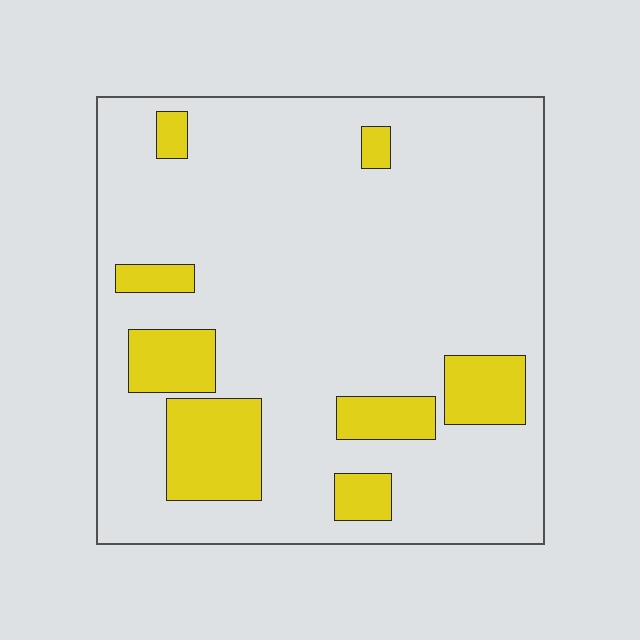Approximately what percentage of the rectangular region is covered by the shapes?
Approximately 15%.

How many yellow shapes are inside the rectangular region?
8.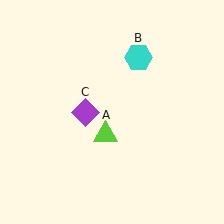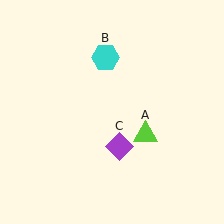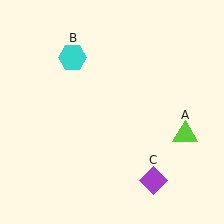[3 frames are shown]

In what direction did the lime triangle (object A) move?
The lime triangle (object A) moved right.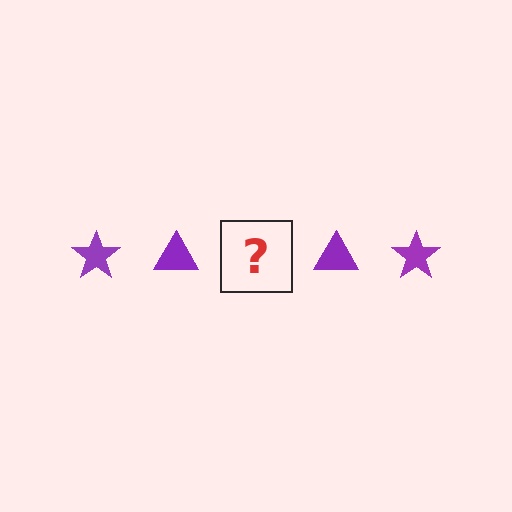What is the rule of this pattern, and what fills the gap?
The rule is that the pattern cycles through star, triangle shapes in purple. The gap should be filled with a purple star.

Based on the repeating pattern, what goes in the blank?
The blank should be a purple star.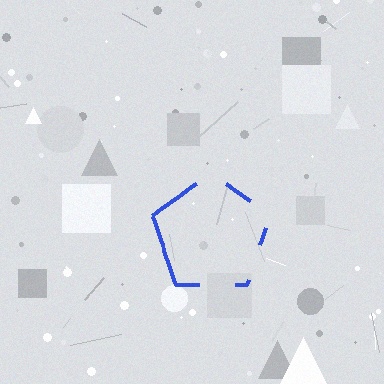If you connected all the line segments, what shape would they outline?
They would outline a pentagon.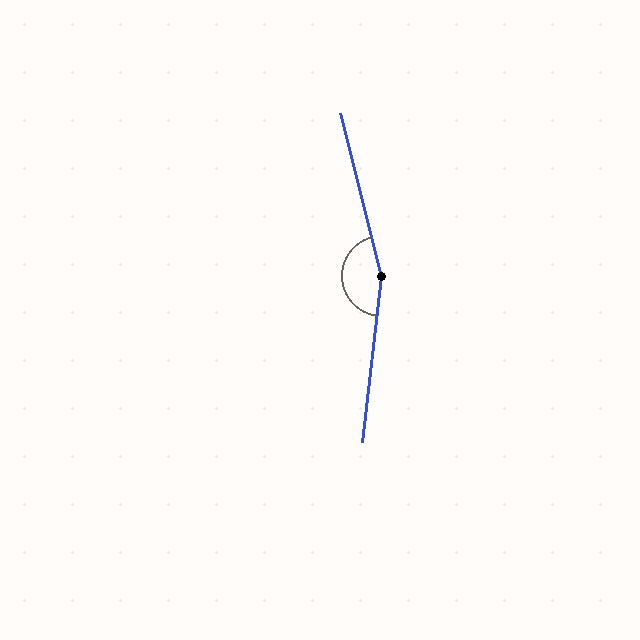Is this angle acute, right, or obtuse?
It is obtuse.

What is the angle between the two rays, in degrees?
Approximately 159 degrees.